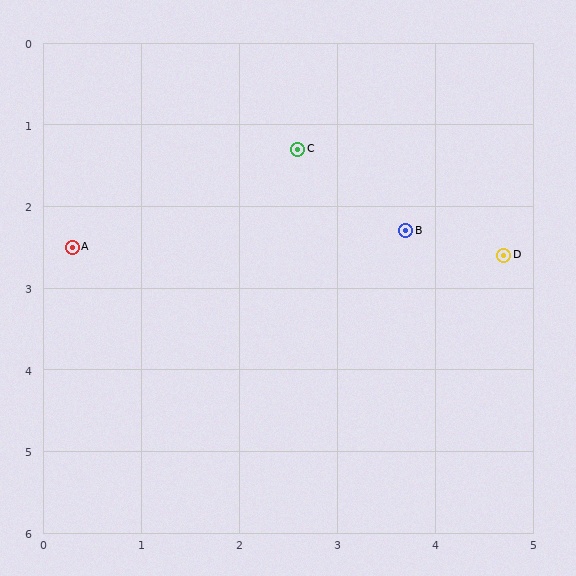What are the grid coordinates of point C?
Point C is at approximately (2.6, 1.3).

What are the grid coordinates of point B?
Point B is at approximately (3.7, 2.3).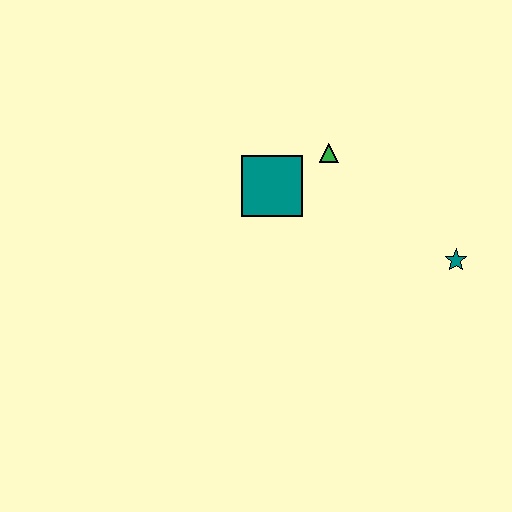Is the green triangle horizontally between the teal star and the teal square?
Yes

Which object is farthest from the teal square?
The teal star is farthest from the teal square.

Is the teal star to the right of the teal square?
Yes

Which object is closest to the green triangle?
The teal square is closest to the green triangle.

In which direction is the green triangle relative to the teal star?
The green triangle is to the left of the teal star.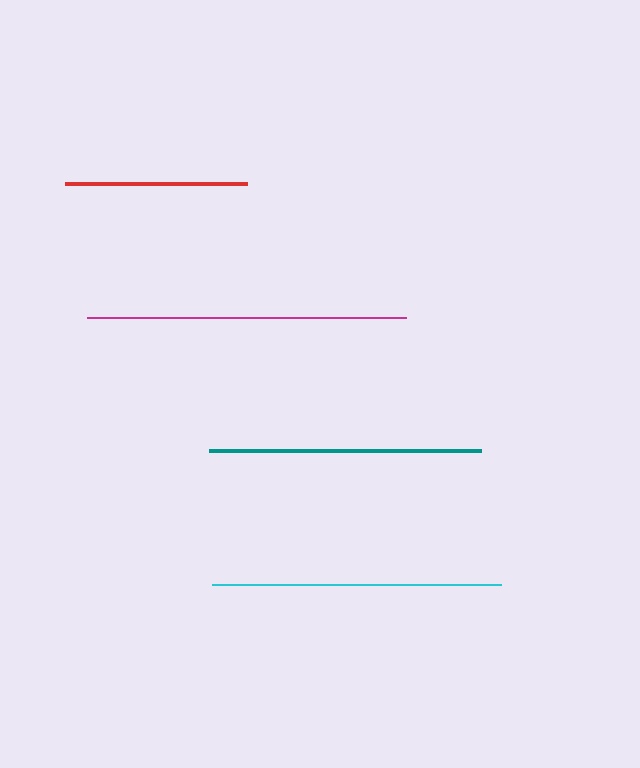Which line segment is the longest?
The magenta line is the longest at approximately 320 pixels.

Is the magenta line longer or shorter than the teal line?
The magenta line is longer than the teal line.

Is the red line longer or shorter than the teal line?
The teal line is longer than the red line.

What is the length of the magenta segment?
The magenta segment is approximately 320 pixels long.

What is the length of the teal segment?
The teal segment is approximately 273 pixels long.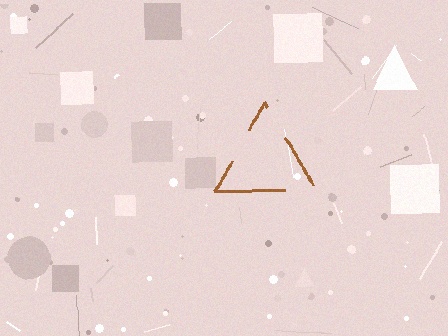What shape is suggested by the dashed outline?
The dashed outline suggests a triangle.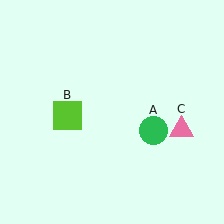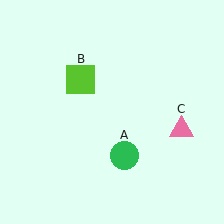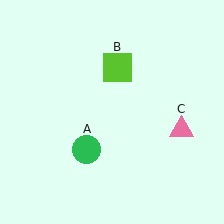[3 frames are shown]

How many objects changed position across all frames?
2 objects changed position: green circle (object A), lime square (object B).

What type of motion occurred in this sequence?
The green circle (object A), lime square (object B) rotated clockwise around the center of the scene.